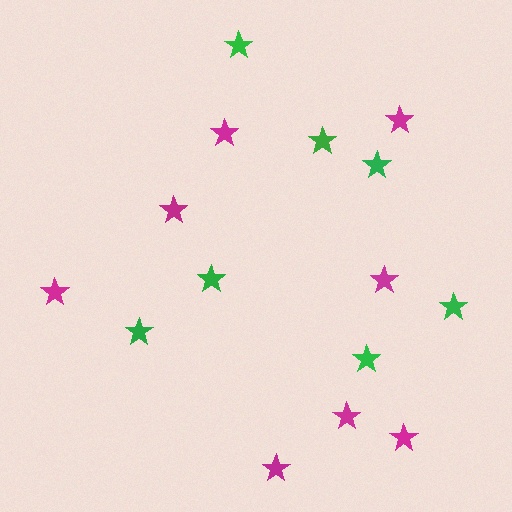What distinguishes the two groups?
There are 2 groups: one group of green stars (7) and one group of magenta stars (8).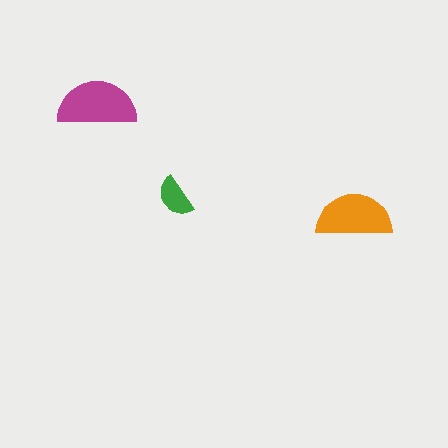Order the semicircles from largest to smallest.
the magenta one, the orange one, the green one.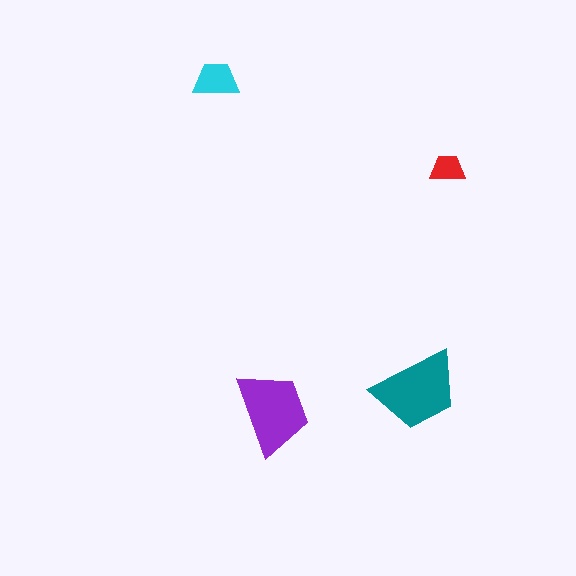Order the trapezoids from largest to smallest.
the teal one, the purple one, the cyan one, the red one.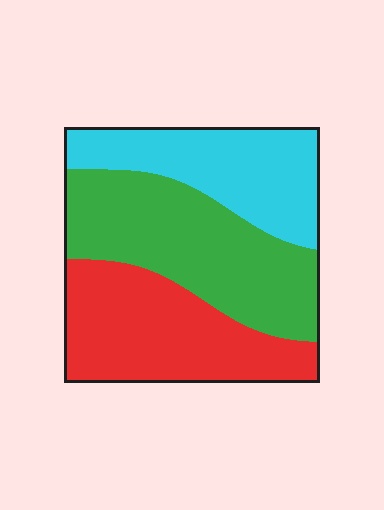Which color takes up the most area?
Green, at roughly 40%.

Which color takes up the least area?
Cyan, at roughly 30%.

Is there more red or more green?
Green.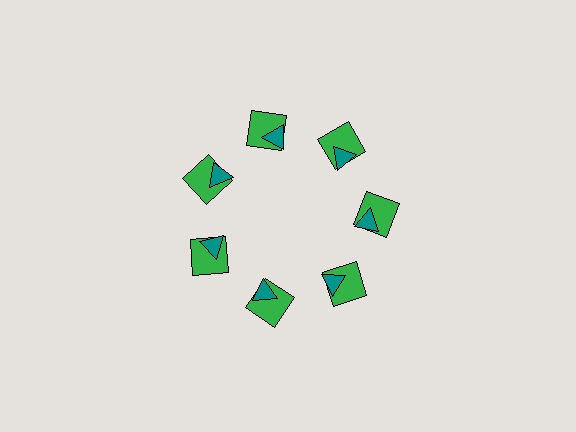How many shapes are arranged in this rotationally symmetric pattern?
There are 14 shapes, arranged in 7 groups of 2.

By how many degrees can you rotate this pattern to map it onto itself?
The pattern maps onto itself every 51 degrees of rotation.